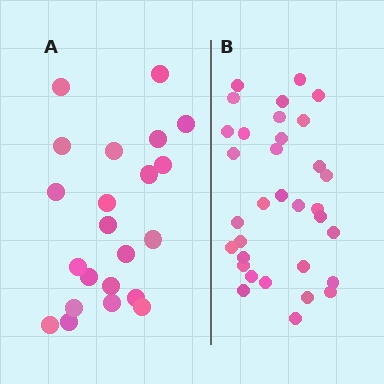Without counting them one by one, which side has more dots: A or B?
Region B (the right region) has more dots.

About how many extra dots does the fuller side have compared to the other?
Region B has roughly 12 or so more dots than region A.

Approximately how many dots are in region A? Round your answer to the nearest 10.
About 20 dots. (The exact count is 22, which rounds to 20.)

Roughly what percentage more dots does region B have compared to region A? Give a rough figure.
About 50% more.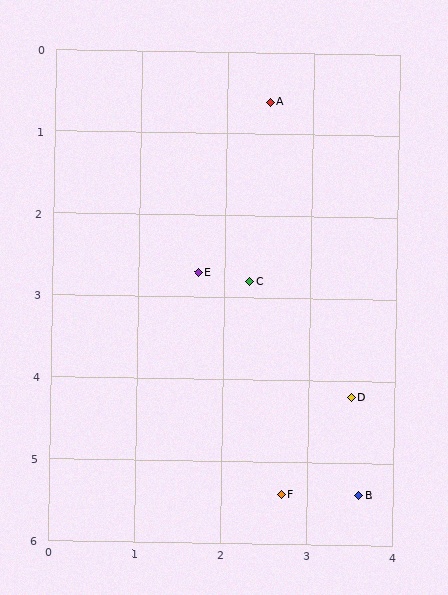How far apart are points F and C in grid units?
Points F and C are about 2.6 grid units apart.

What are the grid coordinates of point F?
Point F is at approximately (2.7, 5.4).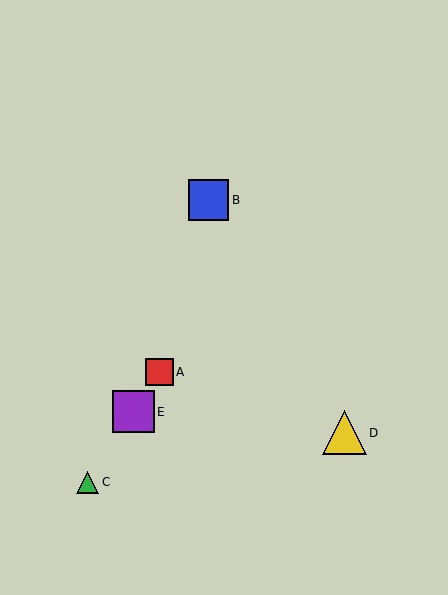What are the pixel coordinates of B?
Object B is at (208, 200).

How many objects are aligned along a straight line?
3 objects (A, C, E) are aligned along a straight line.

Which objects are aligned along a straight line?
Objects A, C, E are aligned along a straight line.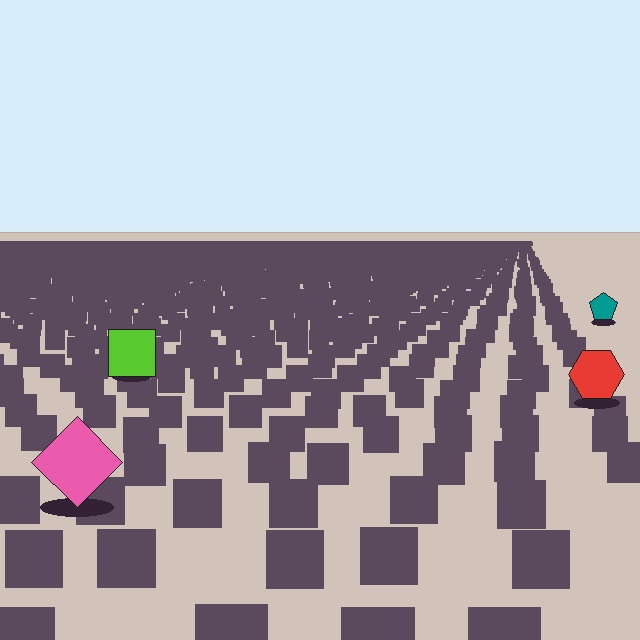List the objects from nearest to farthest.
From nearest to farthest: the pink diamond, the red hexagon, the lime square, the teal pentagon.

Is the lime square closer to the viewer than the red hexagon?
No. The red hexagon is closer — you can tell from the texture gradient: the ground texture is coarser near it.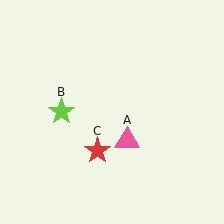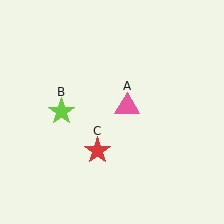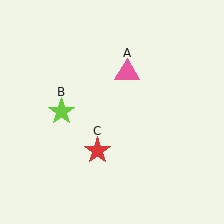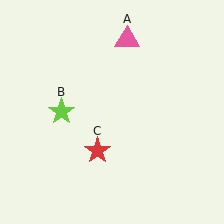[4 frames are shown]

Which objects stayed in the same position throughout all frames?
Lime star (object B) and red star (object C) remained stationary.